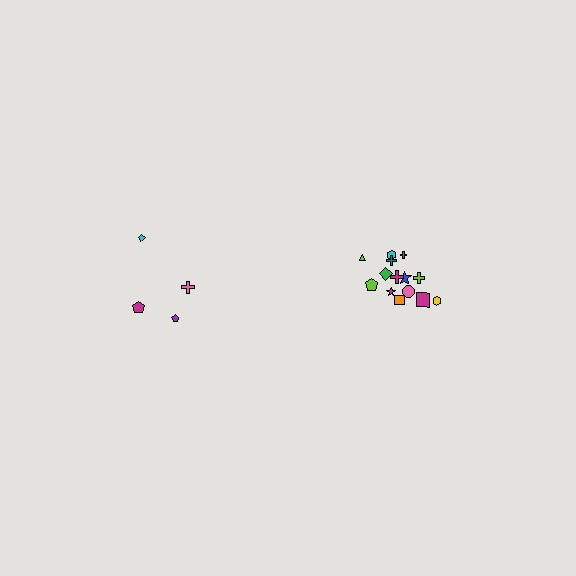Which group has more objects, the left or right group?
The right group.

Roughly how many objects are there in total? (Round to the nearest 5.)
Roughly 20 objects in total.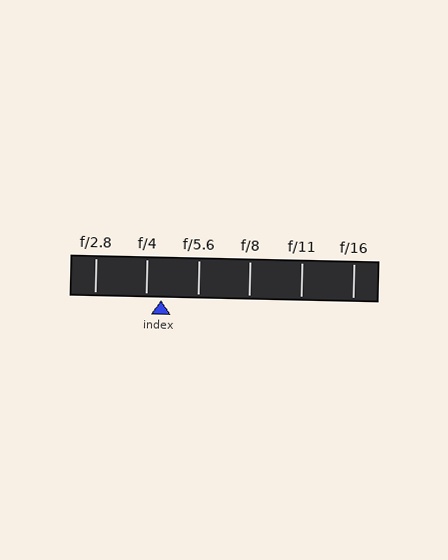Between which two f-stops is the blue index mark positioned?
The index mark is between f/4 and f/5.6.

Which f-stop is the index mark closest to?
The index mark is closest to f/4.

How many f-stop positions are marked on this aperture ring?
There are 6 f-stop positions marked.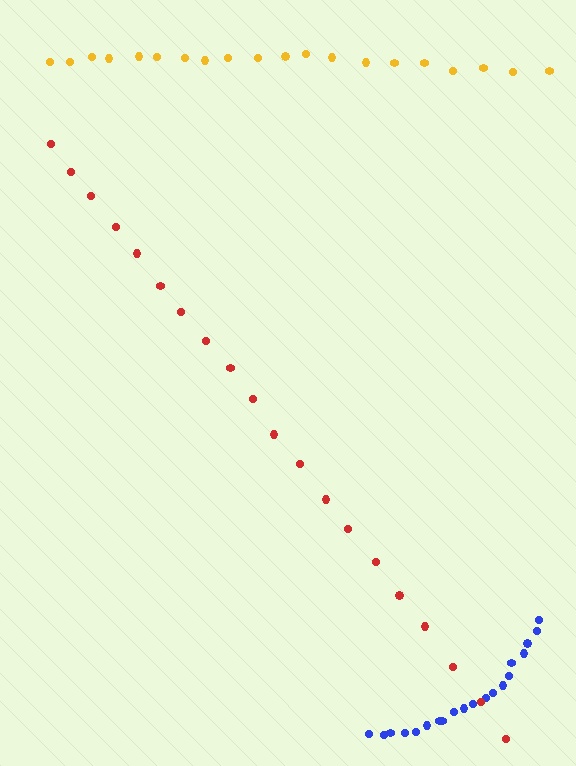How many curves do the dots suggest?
There are 3 distinct paths.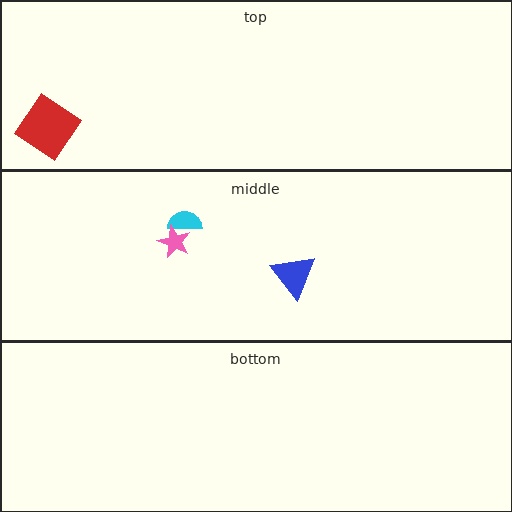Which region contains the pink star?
The middle region.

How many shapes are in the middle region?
3.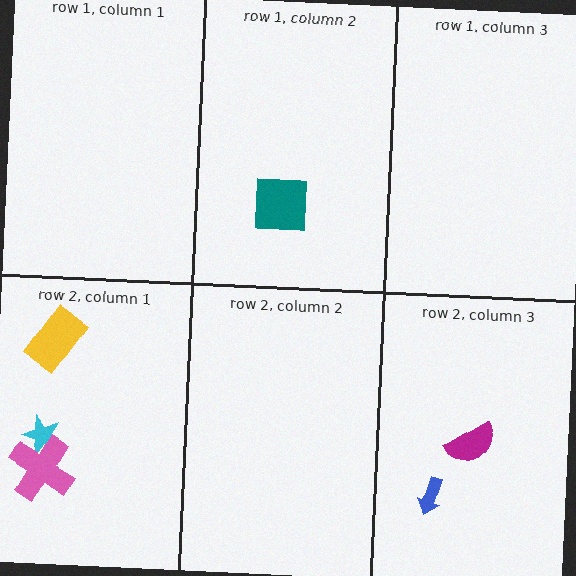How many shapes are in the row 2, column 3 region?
2.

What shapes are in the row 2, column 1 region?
The cyan star, the pink cross, the yellow rectangle.